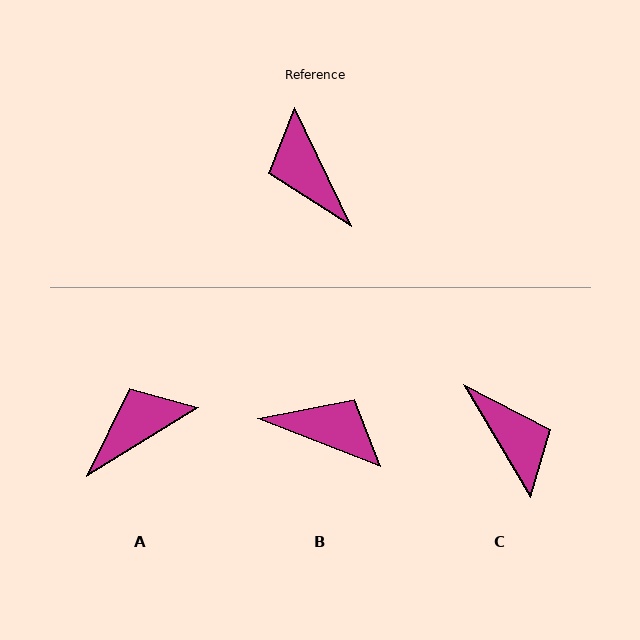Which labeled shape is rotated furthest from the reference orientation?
C, about 175 degrees away.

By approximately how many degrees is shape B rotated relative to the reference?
Approximately 137 degrees clockwise.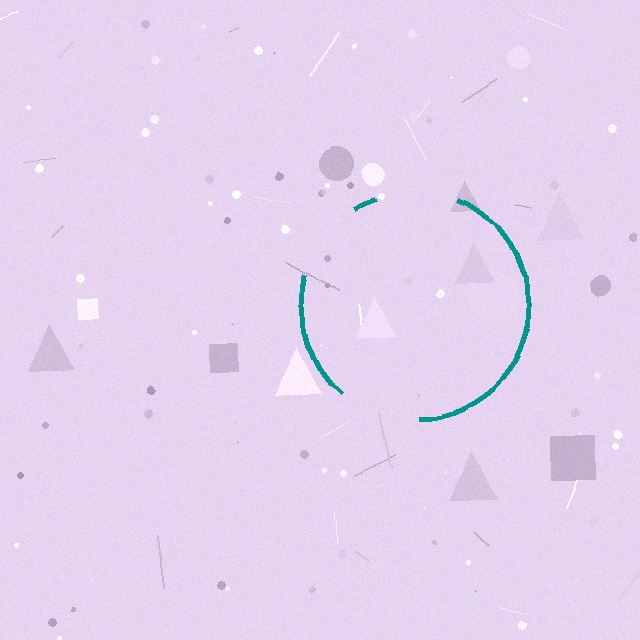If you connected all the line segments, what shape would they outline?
They would outline a circle.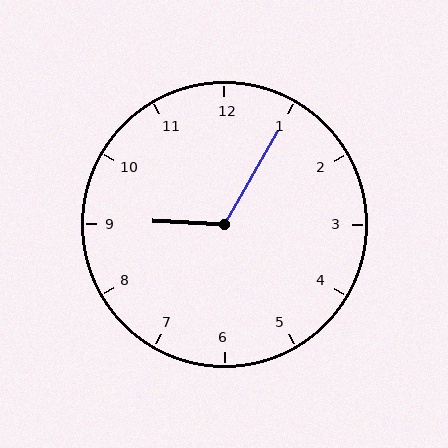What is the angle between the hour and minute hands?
Approximately 118 degrees.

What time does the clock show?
9:05.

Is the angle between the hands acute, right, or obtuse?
It is obtuse.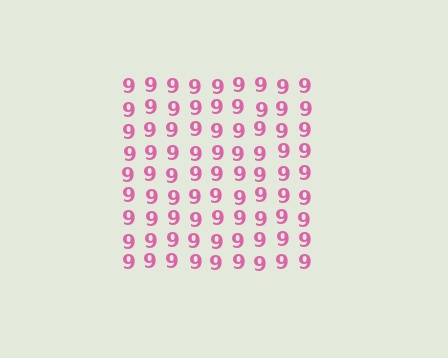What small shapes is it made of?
It is made of small digit 9's.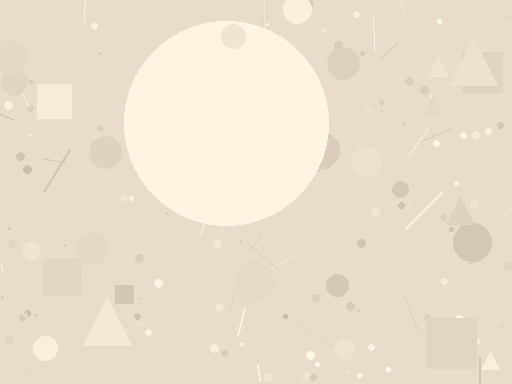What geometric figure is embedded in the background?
A circle is embedded in the background.